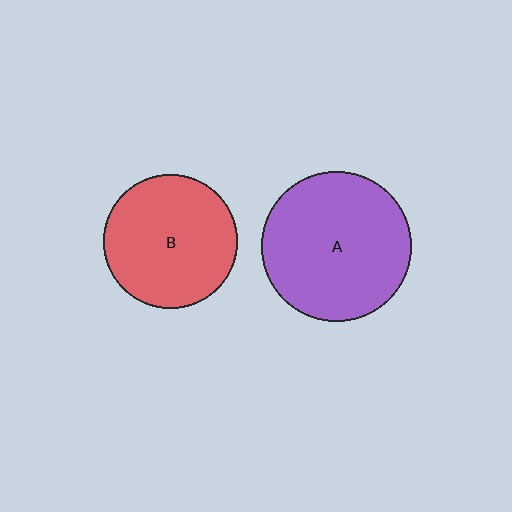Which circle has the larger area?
Circle A (purple).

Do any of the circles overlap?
No, none of the circles overlap.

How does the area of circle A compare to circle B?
Approximately 1.2 times.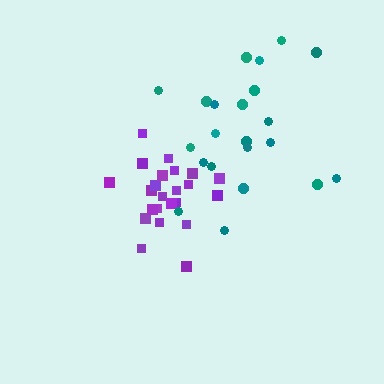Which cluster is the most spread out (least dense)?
Teal.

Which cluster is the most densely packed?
Purple.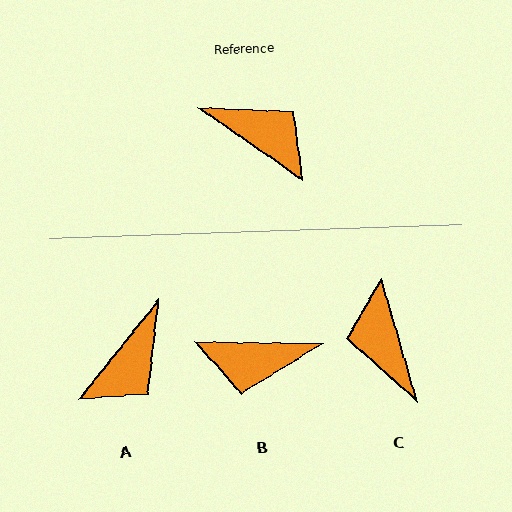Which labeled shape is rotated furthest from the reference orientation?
B, about 146 degrees away.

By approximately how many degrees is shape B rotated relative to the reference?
Approximately 146 degrees clockwise.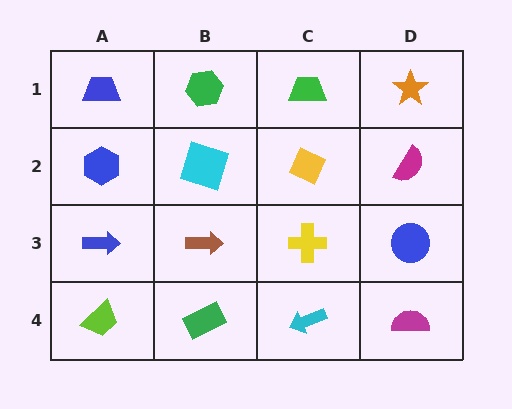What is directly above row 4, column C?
A yellow cross.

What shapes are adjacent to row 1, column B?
A cyan square (row 2, column B), a blue trapezoid (row 1, column A), a green trapezoid (row 1, column C).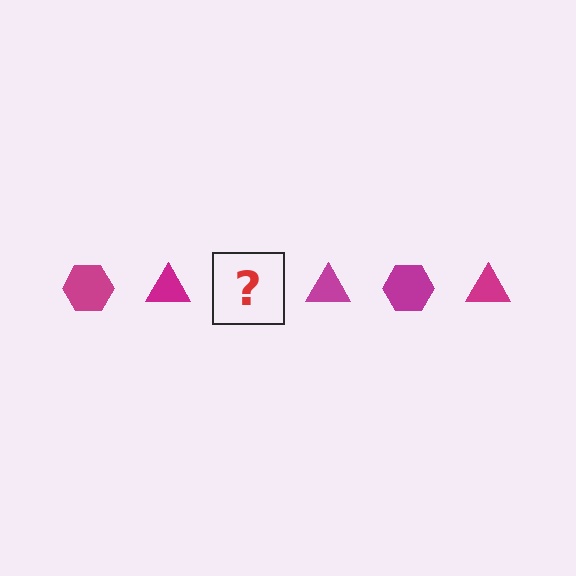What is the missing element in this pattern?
The missing element is a magenta hexagon.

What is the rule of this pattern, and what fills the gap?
The rule is that the pattern cycles through hexagon, triangle shapes in magenta. The gap should be filled with a magenta hexagon.